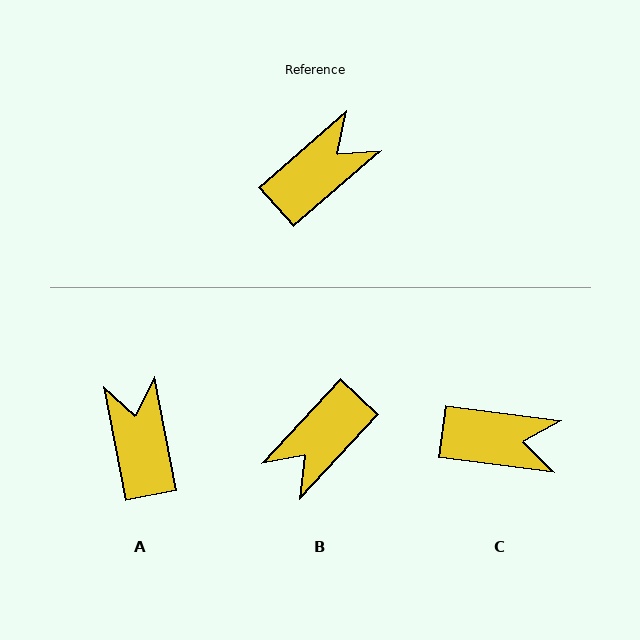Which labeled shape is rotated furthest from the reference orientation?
B, about 174 degrees away.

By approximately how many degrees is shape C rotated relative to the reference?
Approximately 49 degrees clockwise.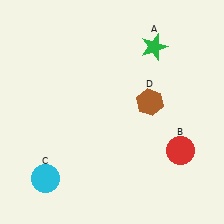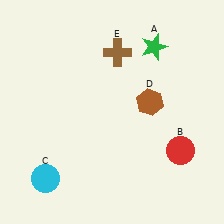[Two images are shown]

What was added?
A brown cross (E) was added in Image 2.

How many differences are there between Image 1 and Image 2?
There is 1 difference between the two images.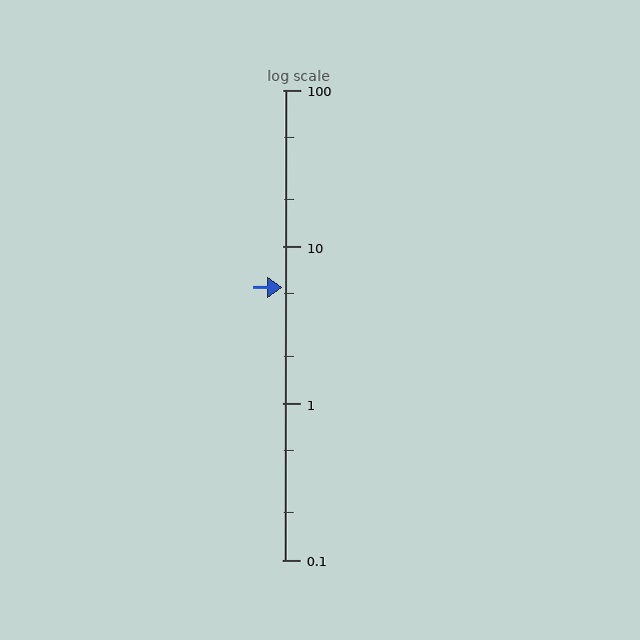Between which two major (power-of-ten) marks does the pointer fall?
The pointer is between 1 and 10.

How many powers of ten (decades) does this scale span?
The scale spans 3 decades, from 0.1 to 100.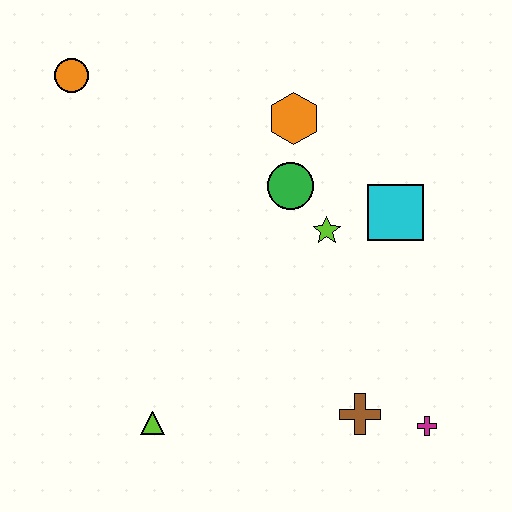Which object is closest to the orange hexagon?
The green circle is closest to the orange hexagon.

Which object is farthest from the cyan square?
The orange circle is farthest from the cyan square.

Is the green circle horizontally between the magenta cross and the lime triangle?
Yes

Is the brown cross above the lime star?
No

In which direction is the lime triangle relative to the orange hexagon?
The lime triangle is below the orange hexagon.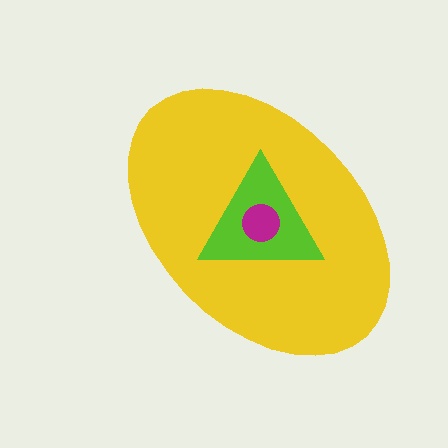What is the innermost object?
The magenta circle.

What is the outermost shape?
The yellow ellipse.